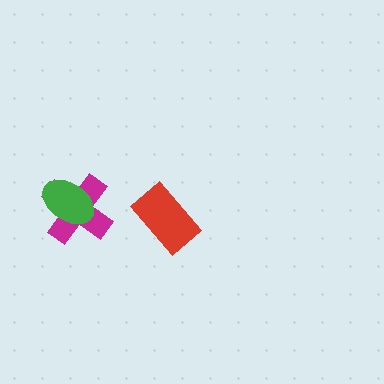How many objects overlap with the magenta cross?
1 object overlaps with the magenta cross.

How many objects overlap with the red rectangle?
0 objects overlap with the red rectangle.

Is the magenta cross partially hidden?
Yes, it is partially covered by another shape.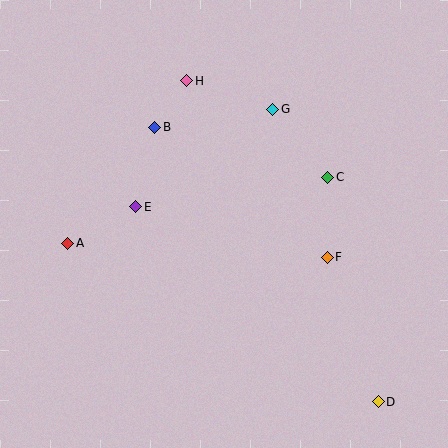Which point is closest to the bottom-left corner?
Point A is closest to the bottom-left corner.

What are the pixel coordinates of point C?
Point C is at (328, 177).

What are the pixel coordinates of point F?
Point F is at (327, 258).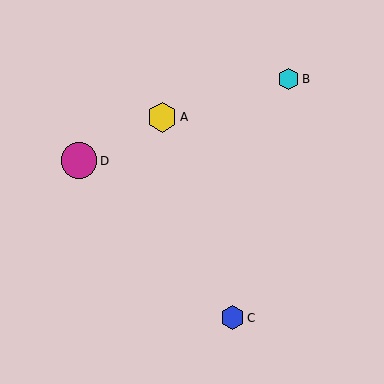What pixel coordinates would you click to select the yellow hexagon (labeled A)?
Click at (162, 117) to select the yellow hexagon A.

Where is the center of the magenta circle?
The center of the magenta circle is at (79, 161).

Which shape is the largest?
The magenta circle (labeled D) is the largest.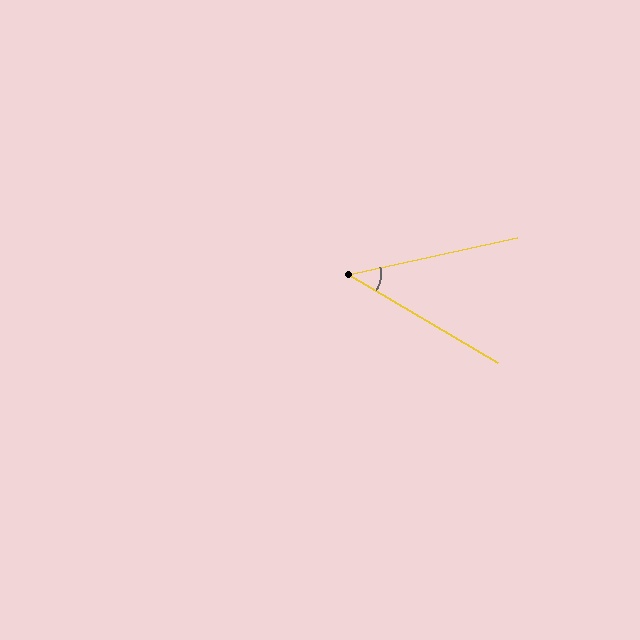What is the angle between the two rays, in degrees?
Approximately 43 degrees.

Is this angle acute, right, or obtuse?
It is acute.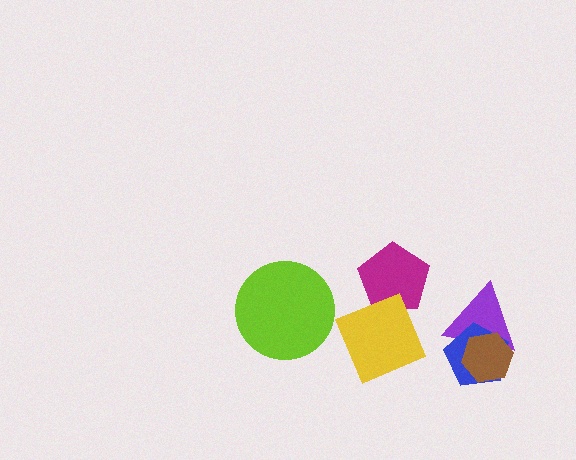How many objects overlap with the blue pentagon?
2 objects overlap with the blue pentagon.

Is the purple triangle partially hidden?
Yes, it is partially covered by another shape.